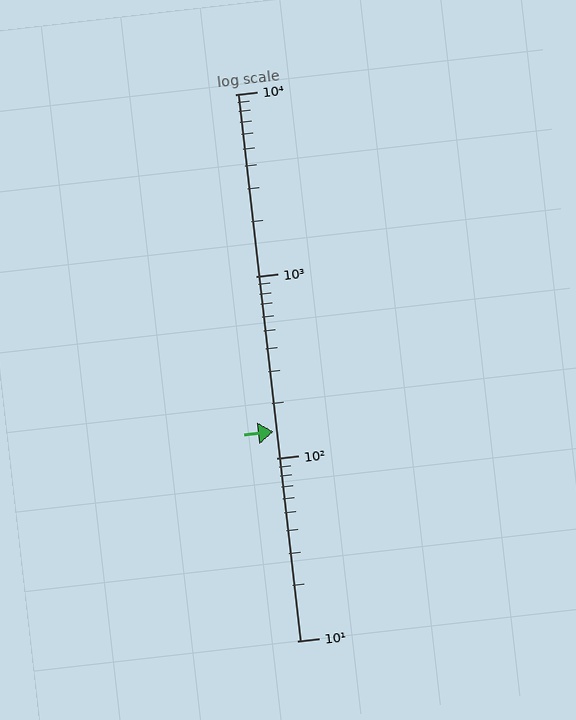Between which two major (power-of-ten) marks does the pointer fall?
The pointer is between 100 and 1000.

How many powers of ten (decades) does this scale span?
The scale spans 3 decades, from 10 to 10000.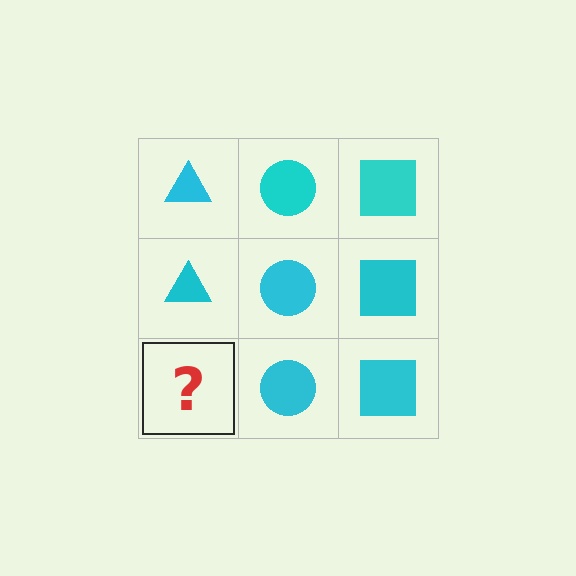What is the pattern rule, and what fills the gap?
The rule is that each column has a consistent shape. The gap should be filled with a cyan triangle.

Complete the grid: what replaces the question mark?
The question mark should be replaced with a cyan triangle.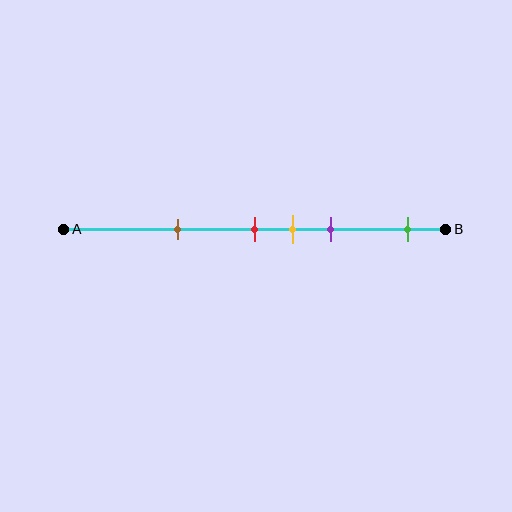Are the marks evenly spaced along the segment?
No, the marks are not evenly spaced.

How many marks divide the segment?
There are 5 marks dividing the segment.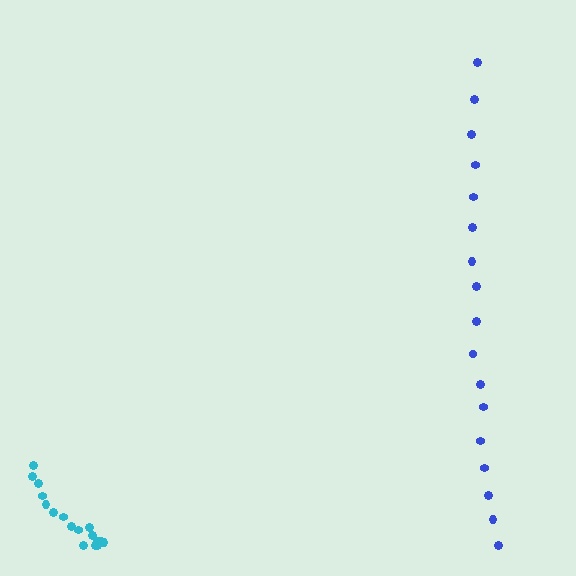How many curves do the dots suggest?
There are 2 distinct paths.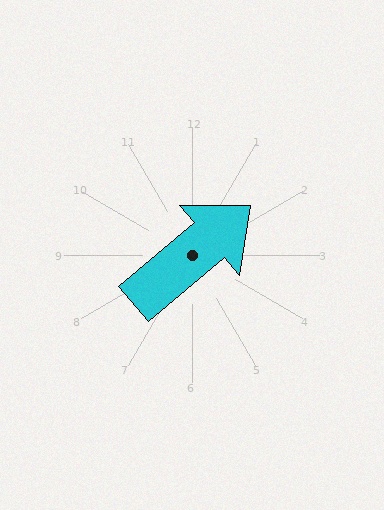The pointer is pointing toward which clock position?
Roughly 2 o'clock.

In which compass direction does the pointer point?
Northeast.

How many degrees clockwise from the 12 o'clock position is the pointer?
Approximately 50 degrees.